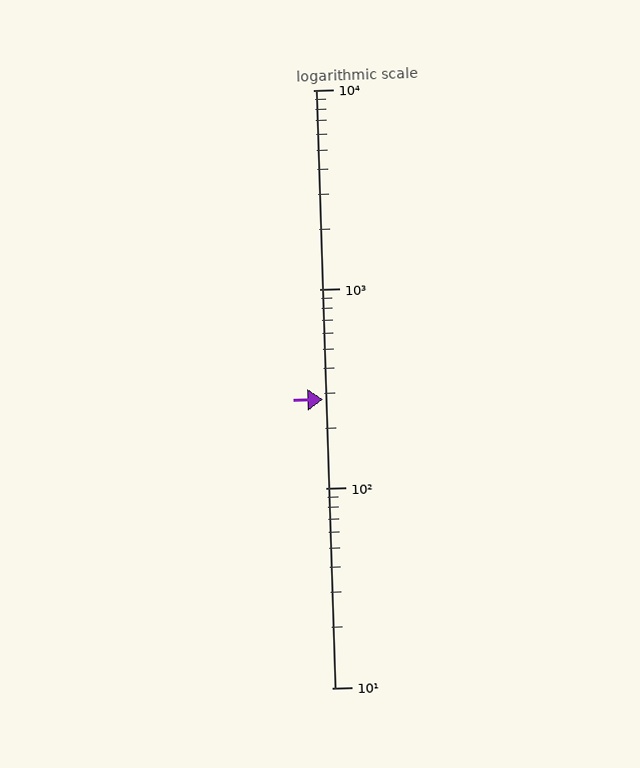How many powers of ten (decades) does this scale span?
The scale spans 3 decades, from 10 to 10000.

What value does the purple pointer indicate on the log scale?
The pointer indicates approximately 280.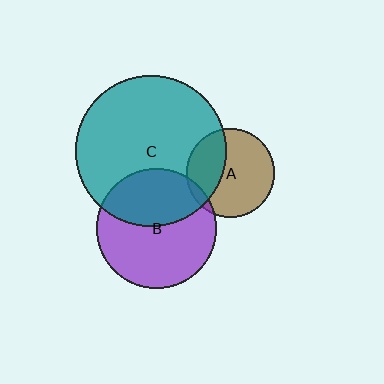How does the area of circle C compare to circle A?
Approximately 2.9 times.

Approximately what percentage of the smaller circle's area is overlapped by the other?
Approximately 5%.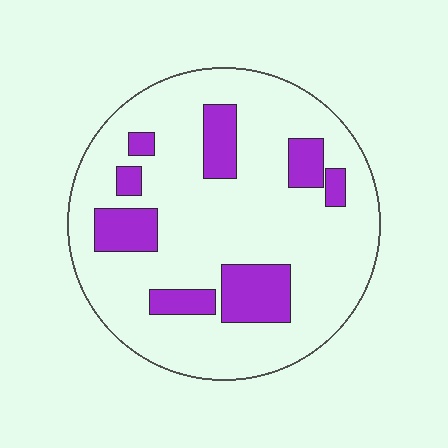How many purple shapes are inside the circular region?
8.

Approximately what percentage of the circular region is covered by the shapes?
Approximately 20%.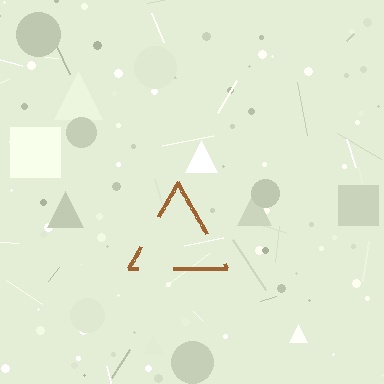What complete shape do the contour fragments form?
The contour fragments form a triangle.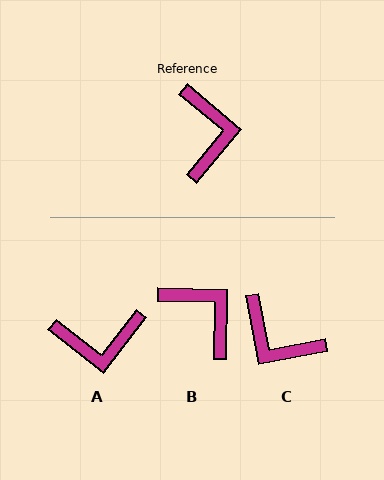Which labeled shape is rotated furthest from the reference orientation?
C, about 129 degrees away.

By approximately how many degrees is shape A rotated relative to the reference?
Approximately 88 degrees clockwise.